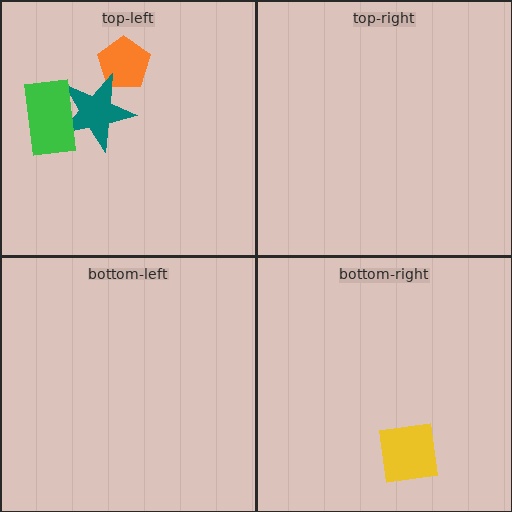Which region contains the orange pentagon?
The top-left region.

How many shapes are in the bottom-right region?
1.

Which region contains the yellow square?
The bottom-right region.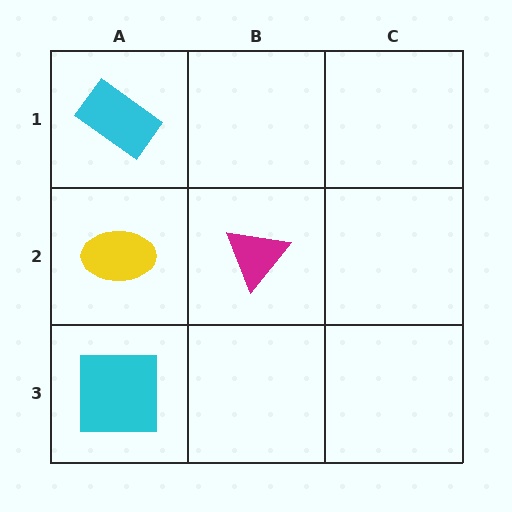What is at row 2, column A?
A yellow ellipse.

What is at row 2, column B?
A magenta triangle.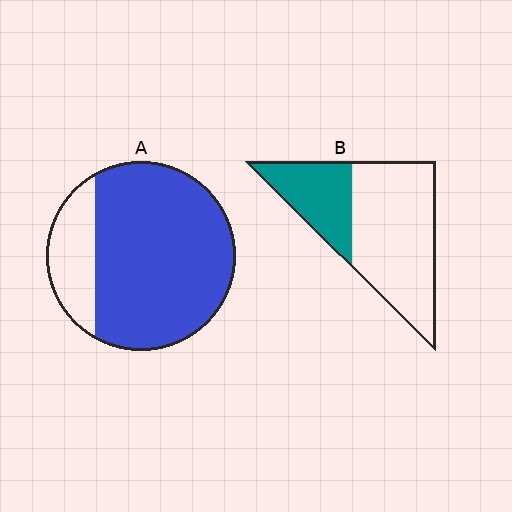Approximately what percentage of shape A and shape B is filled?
A is approximately 80% and B is approximately 30%.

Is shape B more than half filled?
No.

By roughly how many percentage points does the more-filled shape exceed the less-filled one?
By roughly 50 percentage points (A over B).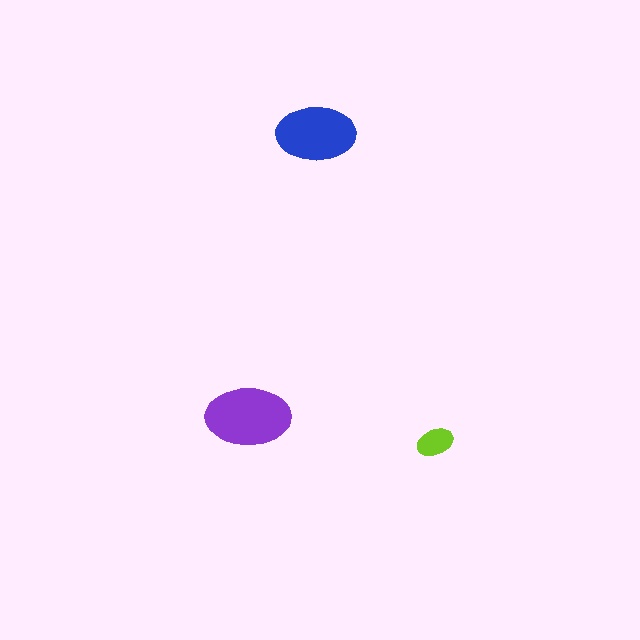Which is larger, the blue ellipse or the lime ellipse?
The blue one.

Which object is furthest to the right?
The lime ellipse is rightmost.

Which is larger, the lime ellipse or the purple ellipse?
The purple one.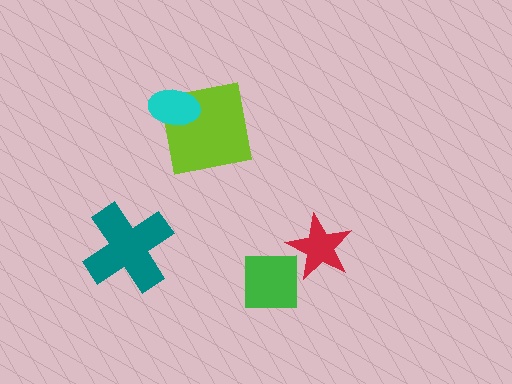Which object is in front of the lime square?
The cyan ellipse is in front of the lime square.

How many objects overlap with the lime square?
1 object overlaps with the lime square.